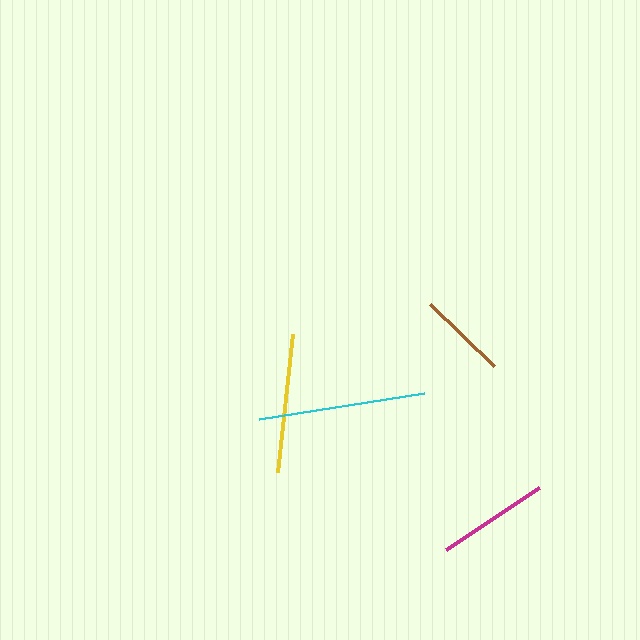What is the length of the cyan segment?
The cyan segment is approximately 166 pixels long.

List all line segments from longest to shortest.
From longest to shortest: cyan, yellow, magenta, brown.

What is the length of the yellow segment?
The yellow segment is approximately 139 pixels long.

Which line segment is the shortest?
The brown line is the shortest at approximately 89 pixels.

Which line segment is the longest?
The cyan line is the longest at approximately 166 pixels.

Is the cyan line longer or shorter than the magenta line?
The cyan line is longer than the magenta line.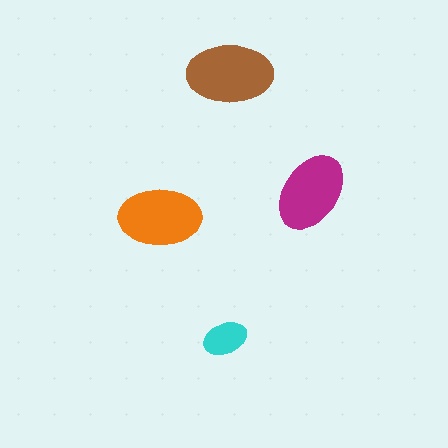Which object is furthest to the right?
The magenta ellipse is rightmost.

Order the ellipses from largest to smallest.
the brown one, the orange one, the magenta one, the cyan one.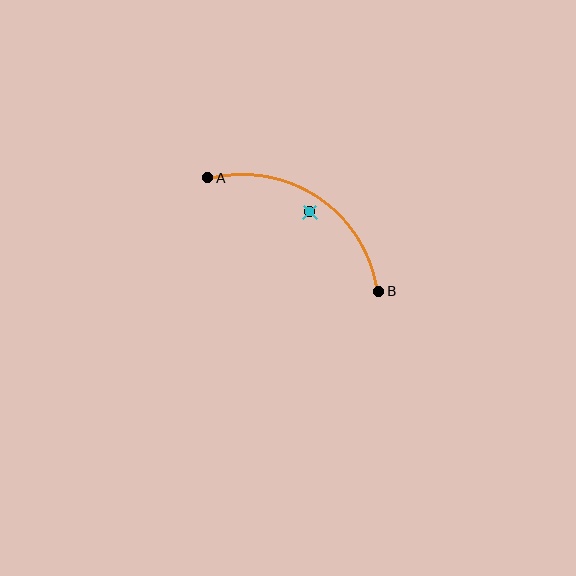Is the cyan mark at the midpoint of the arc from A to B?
No — the cyan mark does not lie on the arc at all. It sits slightly inside the curve.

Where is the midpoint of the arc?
The arc midpoint is the point on the curve farthest from the straight line joining A and B. It sits above that line.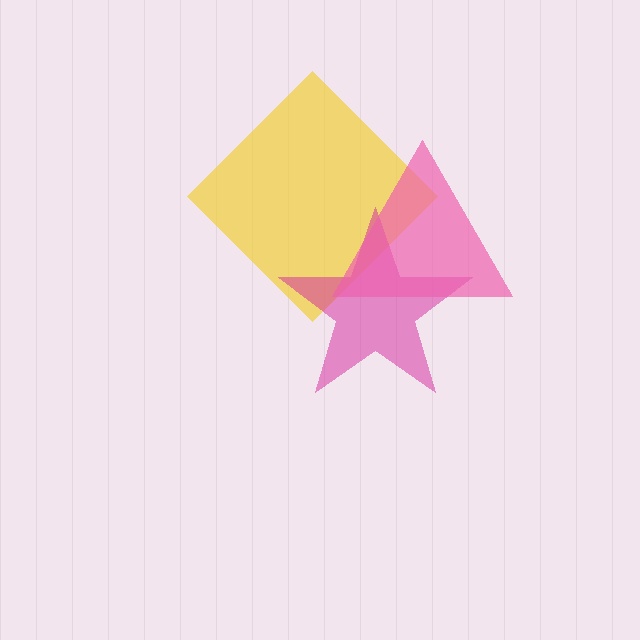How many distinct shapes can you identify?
There are 3 distinct shapes: a yellow diamond, a magenta star, a pink triangle.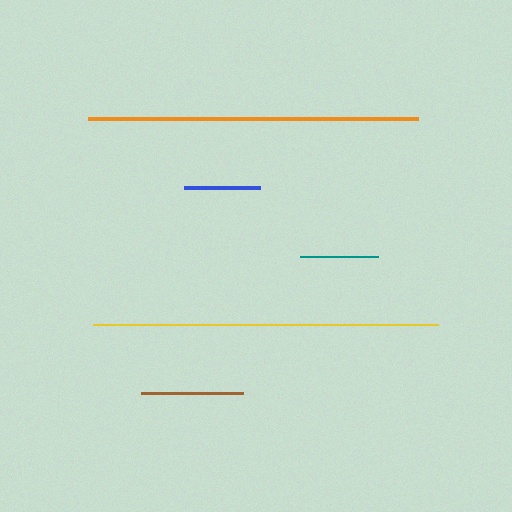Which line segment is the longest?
The yellow line is the longest at approximately 346 pixels.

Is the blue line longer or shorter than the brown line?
The brown line is longer than the blue line.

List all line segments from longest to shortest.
From longest to shortest: yellow, orange, brown, teal, blue.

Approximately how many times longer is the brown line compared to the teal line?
The brown line is approximately 1.3 times the length of the teal line.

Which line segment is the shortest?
The blue line is the shortest at approximately 76 pixels.